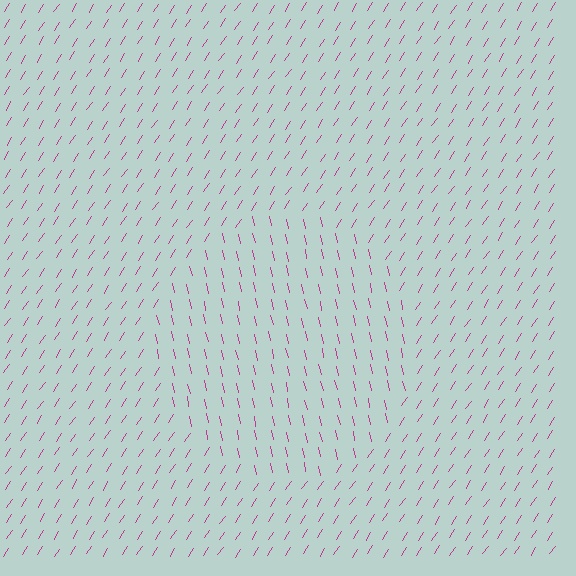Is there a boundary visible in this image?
Yes, there is a texture boundary formed by a change in line orientation.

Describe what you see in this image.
The image is filled with small magenta line segments. A circle region in the image has lines oriented differently from the surrounding lines, creating a visible texture boundary.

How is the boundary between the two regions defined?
The boundary is defined purely by a change in line orientation (approximately 45 degrees difference). All lines are the same color and thickness.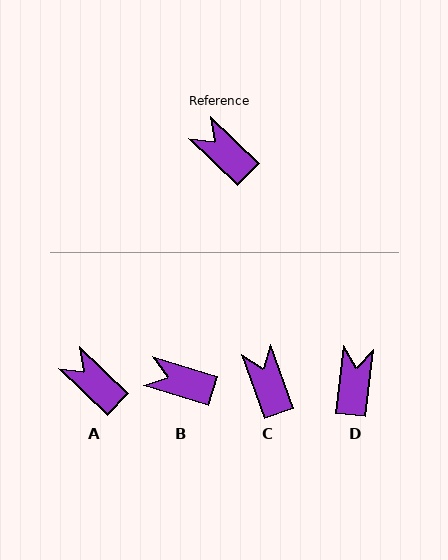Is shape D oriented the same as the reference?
No, it is off by about 53 degrees.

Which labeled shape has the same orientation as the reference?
A.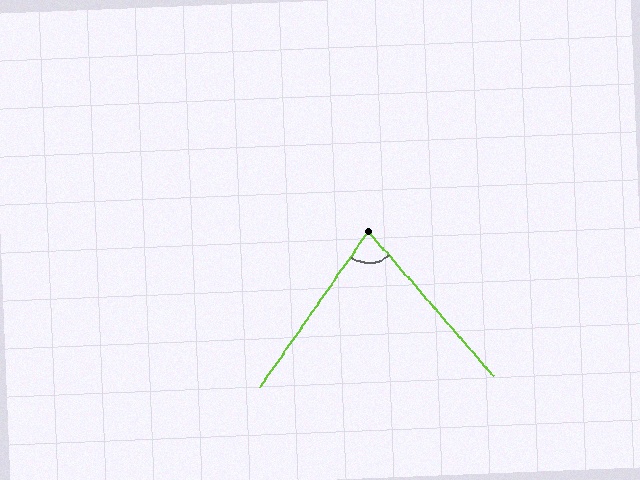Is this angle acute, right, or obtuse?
It is acute.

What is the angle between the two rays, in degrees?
Approximately 75 degrees.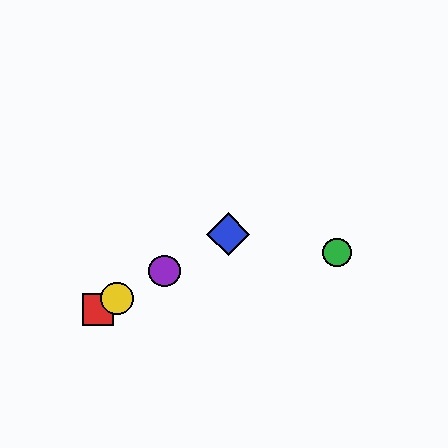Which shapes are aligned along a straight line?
The red square, the blue diamond, the yellow circle, the purple circle are aligned along a straight line.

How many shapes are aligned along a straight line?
4 shapes (the red square, the blue diamond, the yellow circle, the purple circle) are aligned along a straight line.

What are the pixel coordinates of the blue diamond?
The blue diamond is at (228, 234).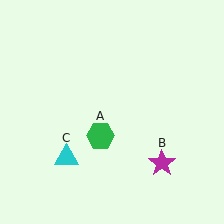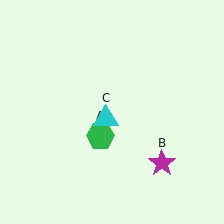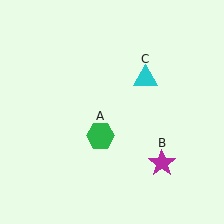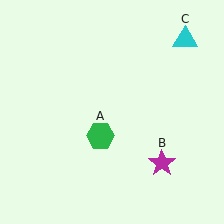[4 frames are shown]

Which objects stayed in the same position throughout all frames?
Green hexagon (object A) and magenta star (object B) remained stationary.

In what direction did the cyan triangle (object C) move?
The cyan triangle (object C) moved up and to the right.